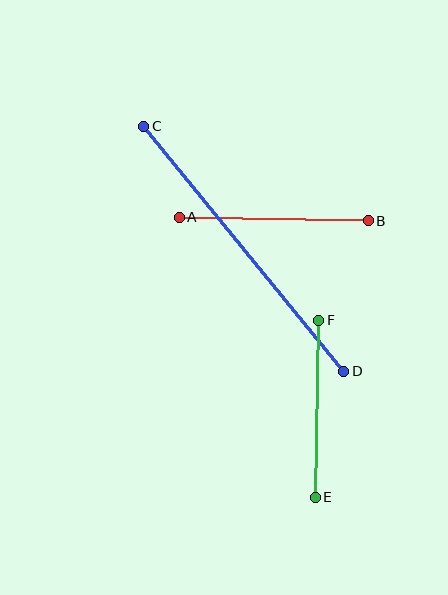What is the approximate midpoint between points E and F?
The midpoint is at approximately (317, 409) pixels.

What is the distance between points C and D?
The distance is approximately 316 pixels.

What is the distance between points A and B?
The distance is approximately 189 pixels.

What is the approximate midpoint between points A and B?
The midpoint is at approximately (274, 219) pixels.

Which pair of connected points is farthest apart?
Points C and D are farthest apart.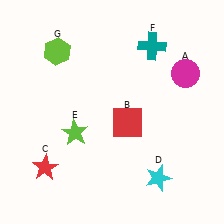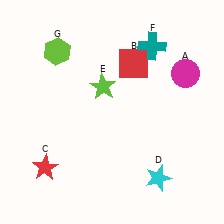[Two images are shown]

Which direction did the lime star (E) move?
The lime star (E) moved up.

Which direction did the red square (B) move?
The red square (B) moved up.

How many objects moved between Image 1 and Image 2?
2 objects moved between the two images.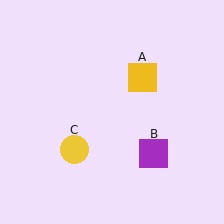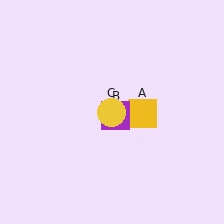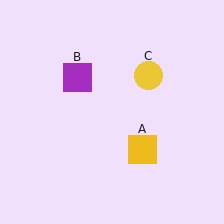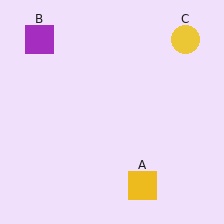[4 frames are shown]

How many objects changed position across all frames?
3 objects changed position: yellow square (object A), purple square (object B), yellow circle (object C).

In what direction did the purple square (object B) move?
The purple square (object B) moved up and to the left.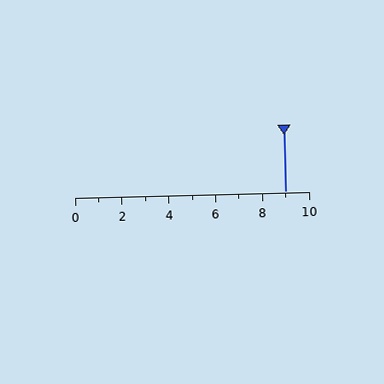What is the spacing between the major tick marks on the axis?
The major ticks are spaced 2 apart.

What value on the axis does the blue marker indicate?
The marker indicates approximately 9.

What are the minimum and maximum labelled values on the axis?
The axis runs from 0 to 10.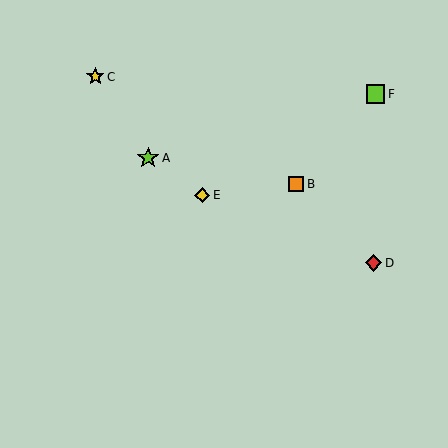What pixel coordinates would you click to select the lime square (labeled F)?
Click at (375, 94) to select the lime square F.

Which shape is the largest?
The lime star (labeled A) is the largest.